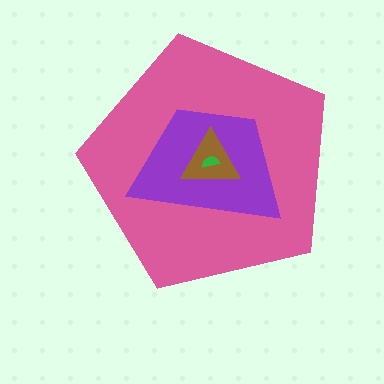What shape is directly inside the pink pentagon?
The purple trapezoid.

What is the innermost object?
The green semicircle.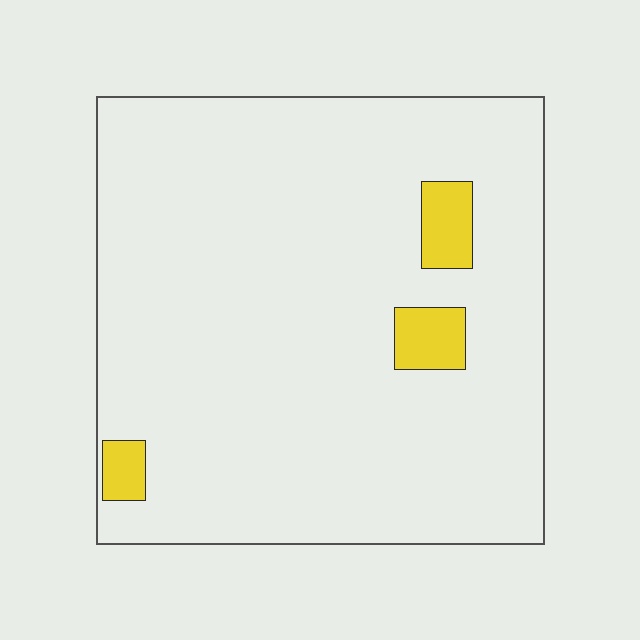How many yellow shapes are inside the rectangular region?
3.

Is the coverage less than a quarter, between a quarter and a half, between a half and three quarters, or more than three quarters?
Less than a quarter.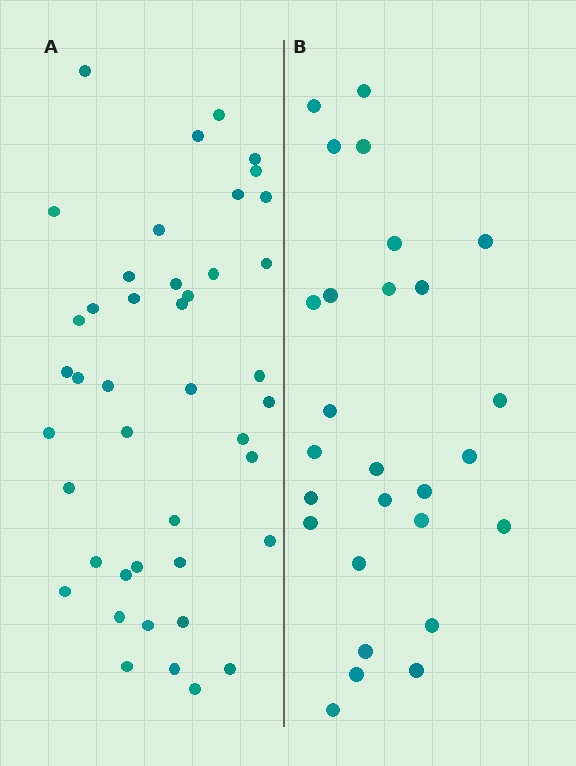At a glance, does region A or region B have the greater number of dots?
Region A (the left region) has more dots.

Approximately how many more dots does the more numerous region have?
Region A has approximately 15 more dots than region B.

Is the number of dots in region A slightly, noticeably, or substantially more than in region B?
Region A has substantially more. The ratio is roughly 1.6 to 1.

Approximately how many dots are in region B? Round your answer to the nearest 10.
About 30 dots. (The exact count is 27, which rounds to 30.)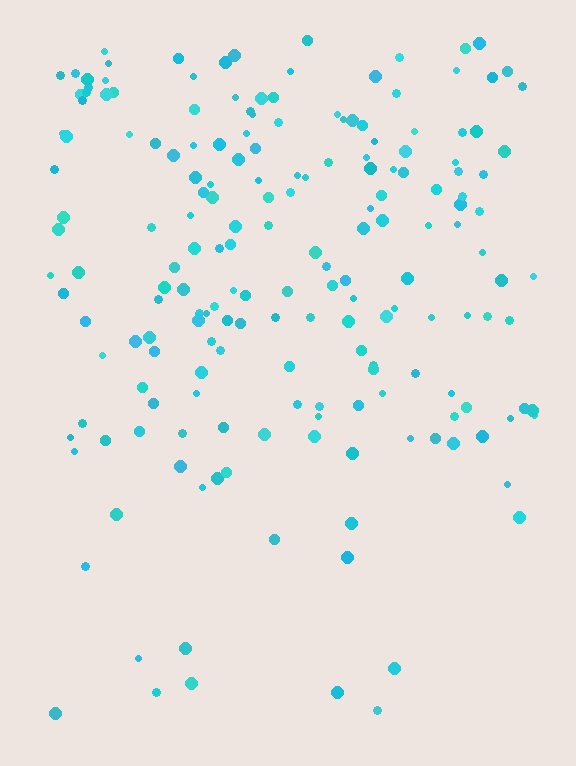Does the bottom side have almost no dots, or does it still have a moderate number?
Still a moderate number, just noticeably fewer than the top.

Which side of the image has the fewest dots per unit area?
The bottom.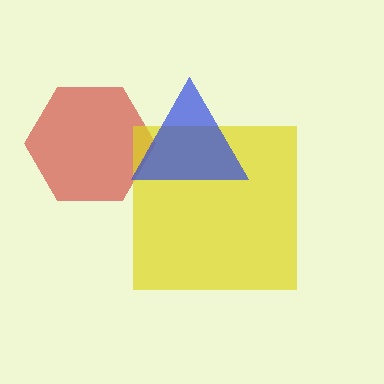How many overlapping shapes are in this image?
There are 3 overlapping shapes in the image.